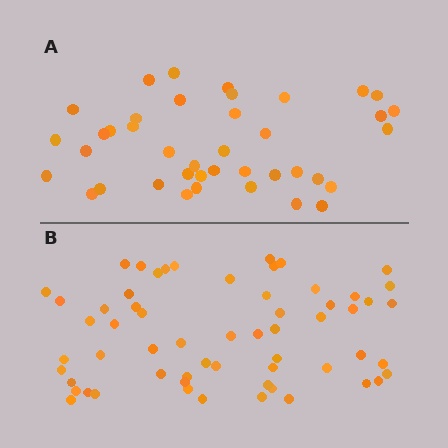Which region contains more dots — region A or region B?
Region B (the bottom region) has more dots.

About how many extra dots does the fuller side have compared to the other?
Region B has approximately 20 more dots than region A.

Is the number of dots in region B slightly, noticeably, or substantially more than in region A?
Region B has substantially more. The ratio is roughly 1.5 to 1.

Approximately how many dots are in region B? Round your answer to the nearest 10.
About 60 dots.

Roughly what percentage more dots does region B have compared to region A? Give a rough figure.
About 50% more.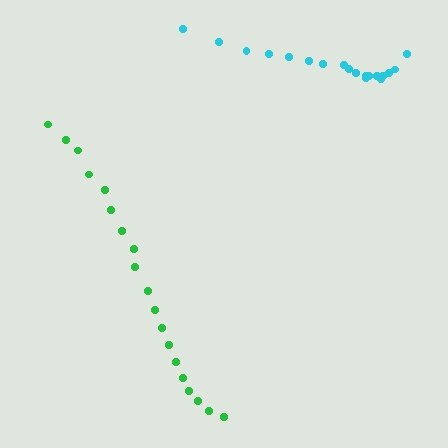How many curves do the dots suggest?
There are 2 distinct paths.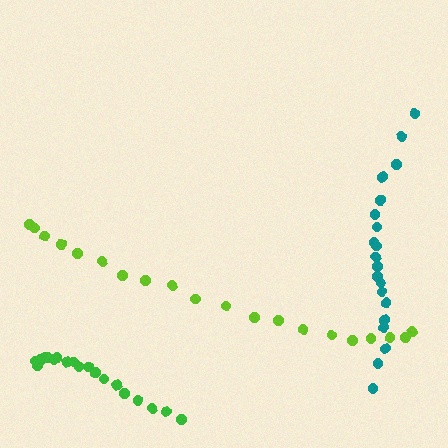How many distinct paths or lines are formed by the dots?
There are 3 distinct paths.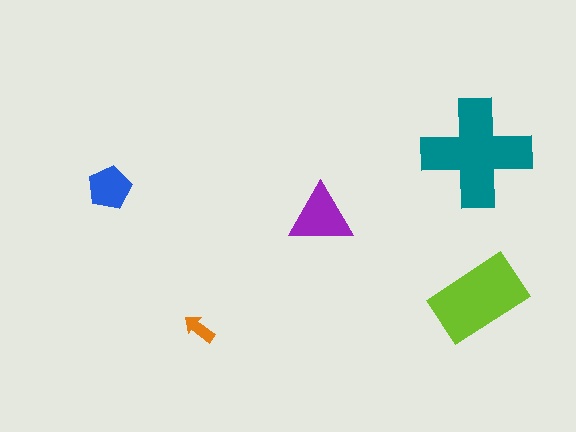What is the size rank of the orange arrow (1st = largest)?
5th.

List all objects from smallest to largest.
The orange arrow, the blue pentagon, the purple triangle, the lime rectangle, the teal cross.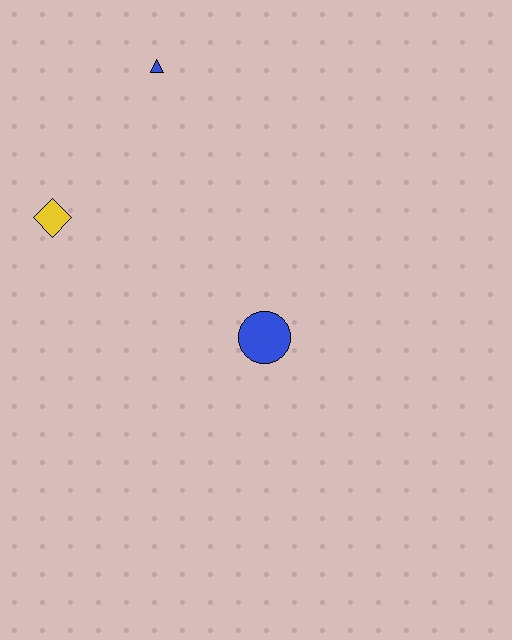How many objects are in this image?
There are 3 objects.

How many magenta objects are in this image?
There are no magenta objects.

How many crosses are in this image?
There are no crosses.